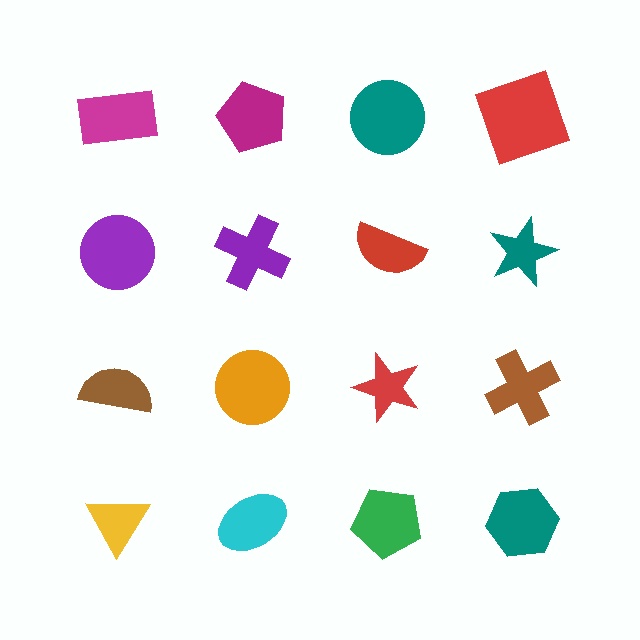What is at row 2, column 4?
A teal star.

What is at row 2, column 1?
A purple circle.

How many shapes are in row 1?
4 shapes.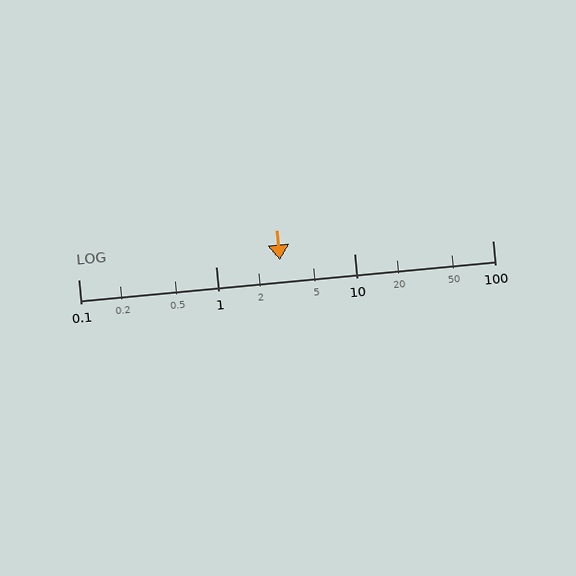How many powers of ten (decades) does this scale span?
The scale spans 3 decades, from 0.1 to 100.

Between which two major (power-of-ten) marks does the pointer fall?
The pointer is between 1 and 10.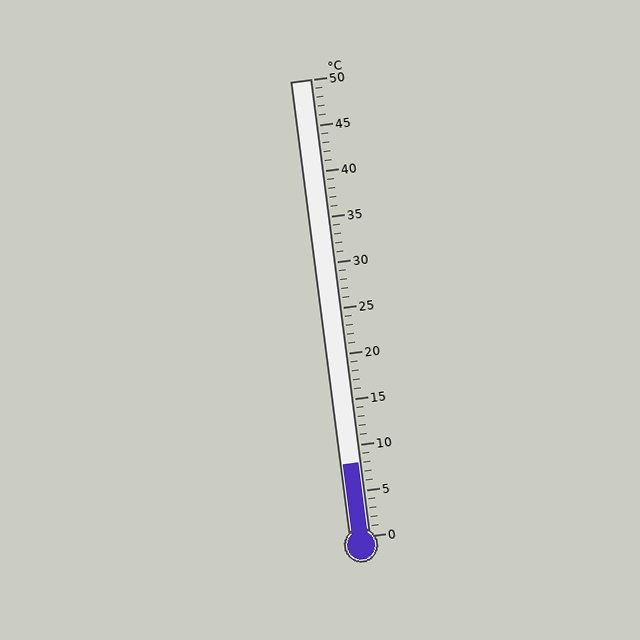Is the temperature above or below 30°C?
The temperature is below 30°C.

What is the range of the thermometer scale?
The thermometer scale ranges from 0°C to 50°C.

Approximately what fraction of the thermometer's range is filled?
The thermometer is filled to approximately 15% of its range.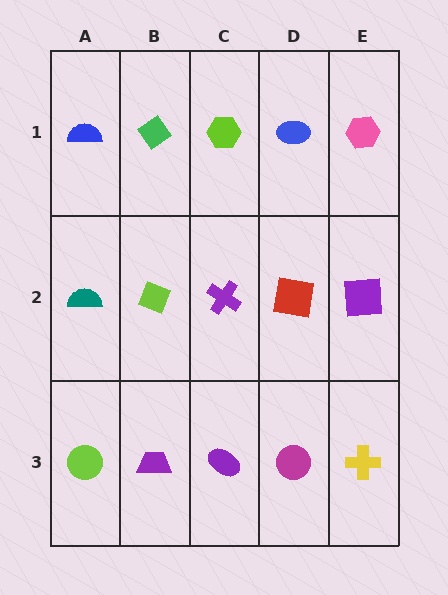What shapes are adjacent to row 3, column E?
A purple square (row 2, column E), a magenta circle (row 3, column D).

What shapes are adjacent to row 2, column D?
A blue ellipse (row 1, column D), a magenta circle (row 3, column D), a purple cross (row 2, column C), a purple square (row 2, column E).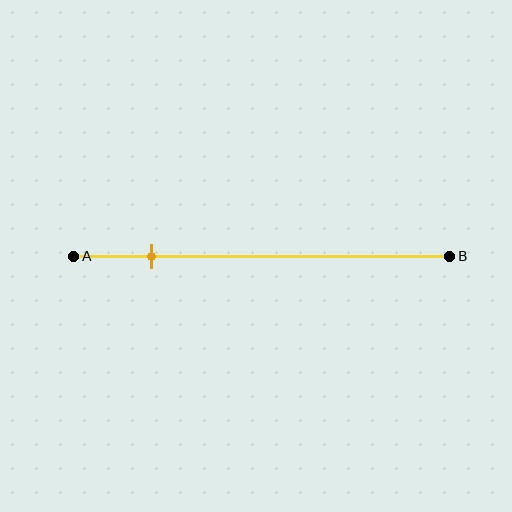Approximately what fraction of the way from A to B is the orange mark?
The orange mark is approximately 20% of the way from A to B.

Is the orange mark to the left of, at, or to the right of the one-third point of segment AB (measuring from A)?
The orange mark is to the left of the one-third point of segment AB.